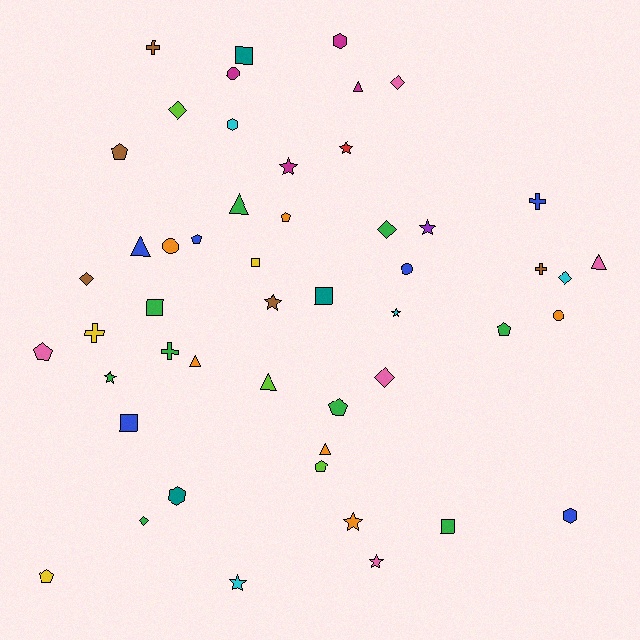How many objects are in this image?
There are 50 objects.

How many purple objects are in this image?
There is 1 purple object.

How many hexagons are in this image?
There are 4 hexagons.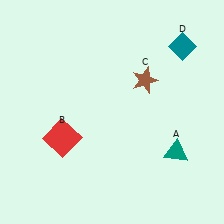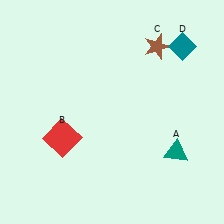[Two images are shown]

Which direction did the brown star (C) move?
The brown star (C) moved up.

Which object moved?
The brown star (C) moved up.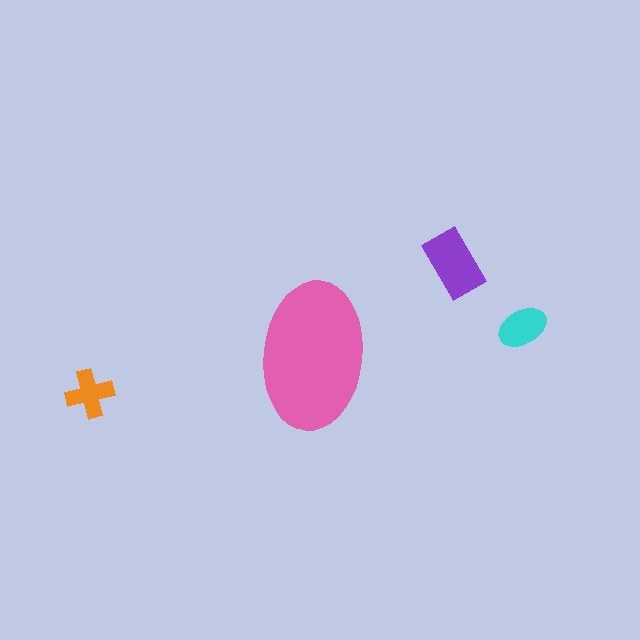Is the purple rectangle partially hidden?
No, the purple rectangle is fully visible.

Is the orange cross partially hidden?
No, the orange cross is fully visible.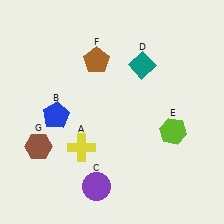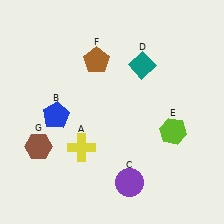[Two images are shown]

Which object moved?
The purple circle (C) moved right.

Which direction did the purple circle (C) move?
The purple circle (C) moved right.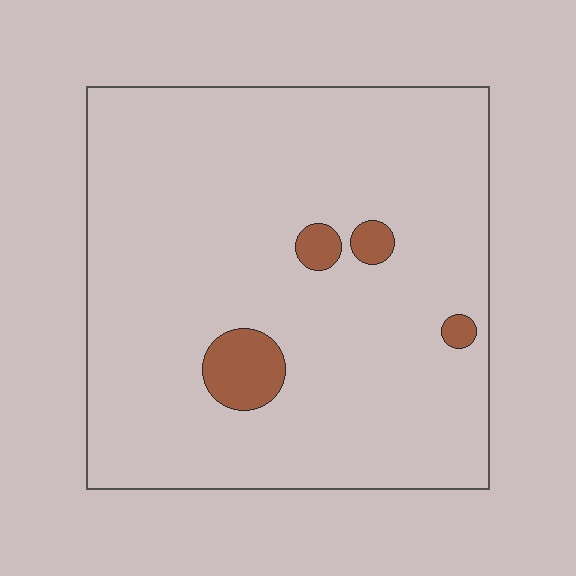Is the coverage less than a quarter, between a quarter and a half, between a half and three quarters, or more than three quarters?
Less than a quarter.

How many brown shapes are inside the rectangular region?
4.